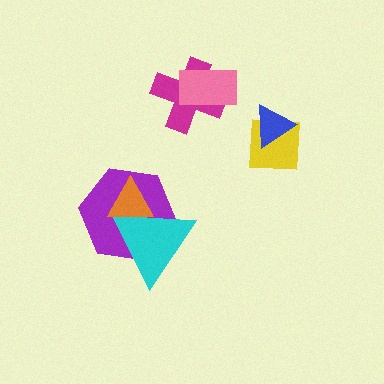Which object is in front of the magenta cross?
The pink rectangle is in front of the magenta cross.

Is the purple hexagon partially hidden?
Yes, it is partially covered by another shape.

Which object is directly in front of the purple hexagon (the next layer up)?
The cyan triangle is directly in front of the purple hexagon.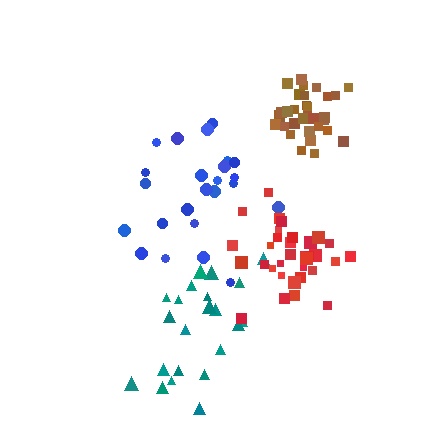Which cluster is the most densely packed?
Brown.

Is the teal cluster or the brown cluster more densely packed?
Brown.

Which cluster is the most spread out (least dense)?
Blue.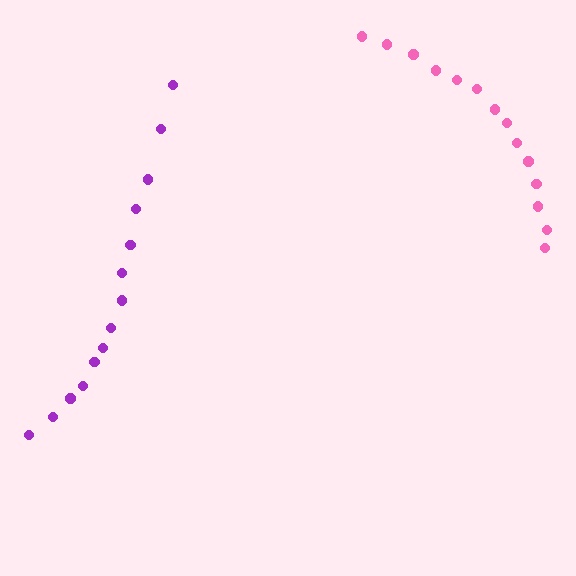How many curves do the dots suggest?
There are 2 distinct paths.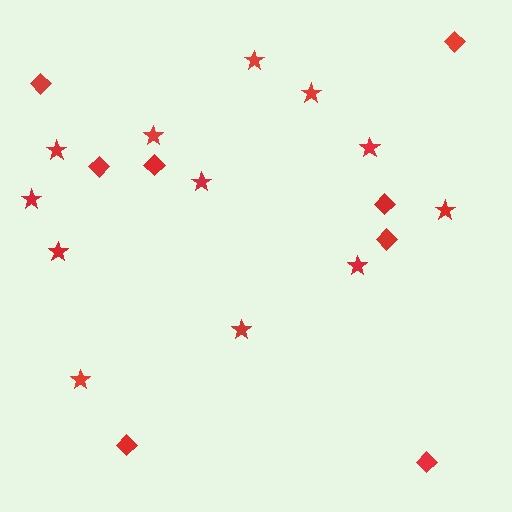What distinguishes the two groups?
There are 2 groups: one group of stars (12) and one group of diamonds (8).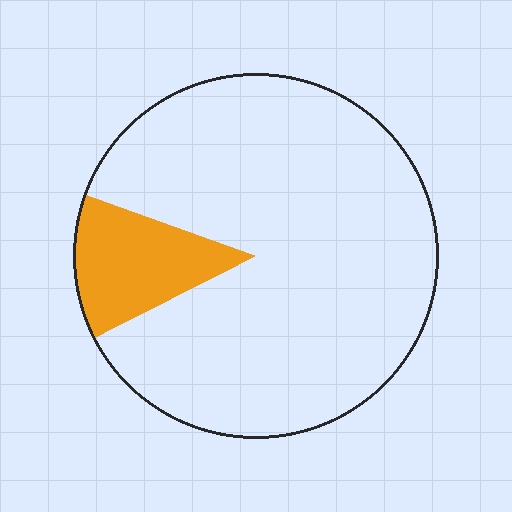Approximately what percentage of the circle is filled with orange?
Approximately 15%.